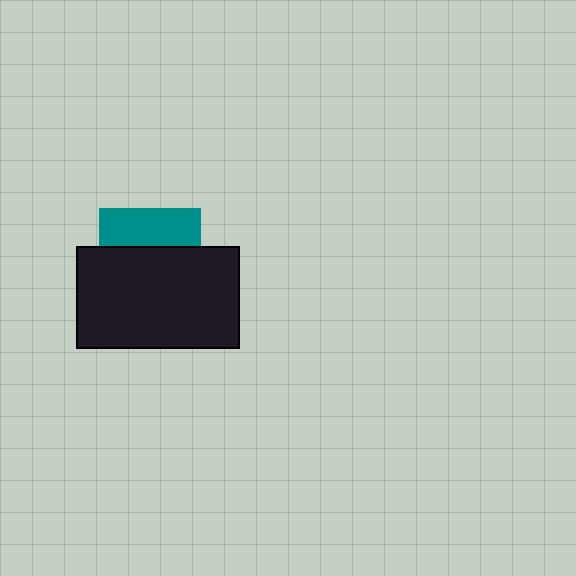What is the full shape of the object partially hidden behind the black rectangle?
The partially hidden object is a teal square.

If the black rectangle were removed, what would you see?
You would see the complete teal square.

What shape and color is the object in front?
The object in front is a black rectangle.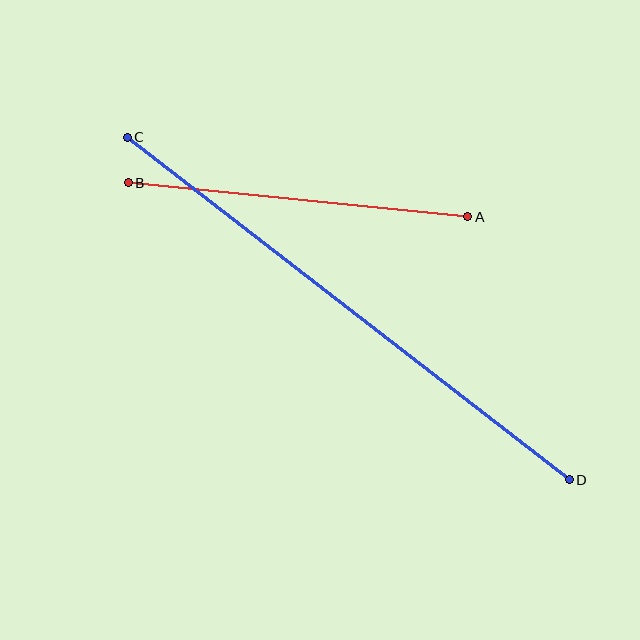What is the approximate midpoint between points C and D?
The midpoint is at approximately (348, 309) pixels.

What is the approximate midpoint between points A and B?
The midpoint is at approximately (298, 200) pixels.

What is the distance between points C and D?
The distance is approximately 559 pixels.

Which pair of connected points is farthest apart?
Points C and D are farthest apart.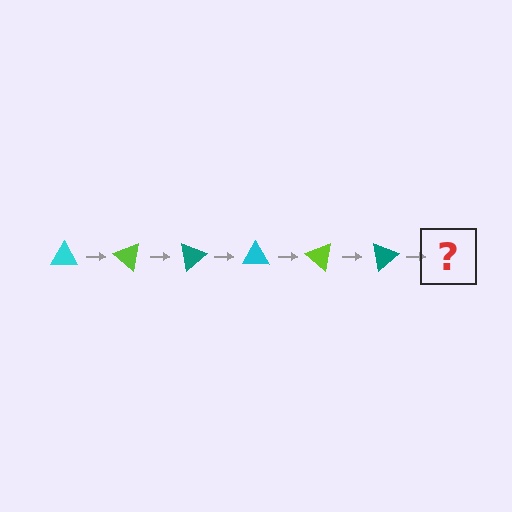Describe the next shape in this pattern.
It should be a cyan triangle, rotated 240 degrees from the start.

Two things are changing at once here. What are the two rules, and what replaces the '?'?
The two rules are that it rotates 40 degrees each step and the color cycles through cyan, lime, and teal. The '?' should be a cyan triangle, rotated 240 degrees from the start.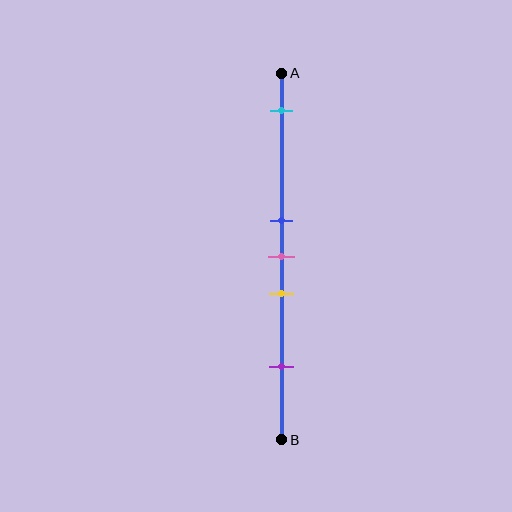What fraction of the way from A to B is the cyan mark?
The cyan mark is approximately 10% (0.1) of the way from A to B.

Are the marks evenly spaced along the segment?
No, the marks are not evenly spaced.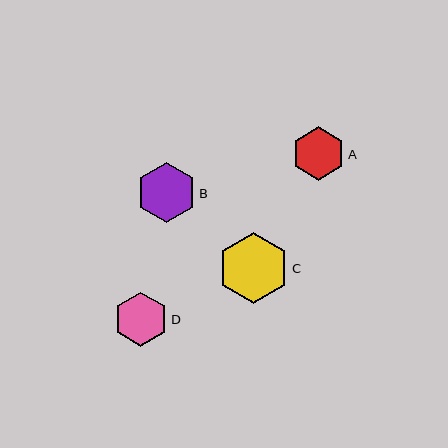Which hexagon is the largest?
Hexagon C is the largest with a size of approximately 71 pixels.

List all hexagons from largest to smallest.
From largest to smallest: C, B, D, A.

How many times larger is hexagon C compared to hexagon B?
Hexagon C is approximately 1.2 times the size of hexagon B.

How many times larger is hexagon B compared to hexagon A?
Hexagon B is approximately 1.1 times the size of hexagon A.